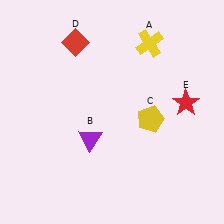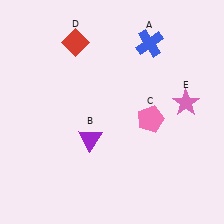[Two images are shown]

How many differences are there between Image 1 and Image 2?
There are 3 differences between the two images.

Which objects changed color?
A changed from yellow to blue. C changed from yellow to pink. E changed from red to pink.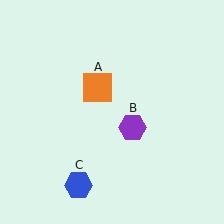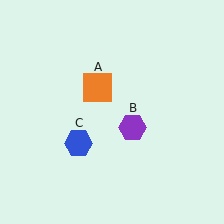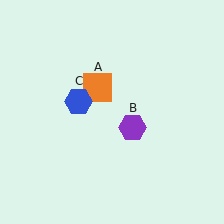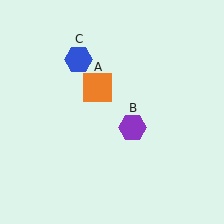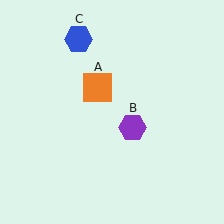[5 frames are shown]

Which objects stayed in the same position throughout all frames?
Orange square (object A) and purple hexagon (object B) remained stationary.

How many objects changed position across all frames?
1 object changed position: blue hexagon (object C).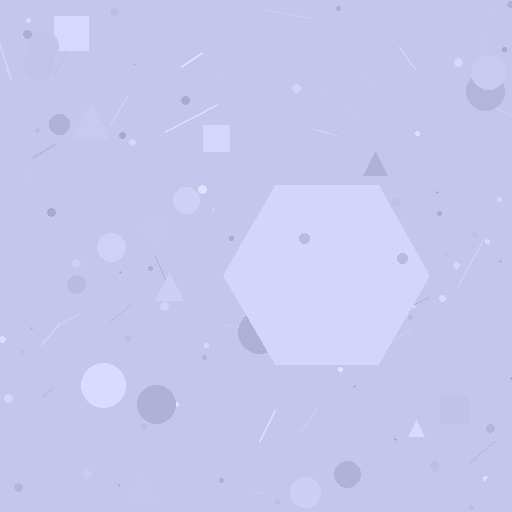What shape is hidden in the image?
A hexagon is hidden in the image.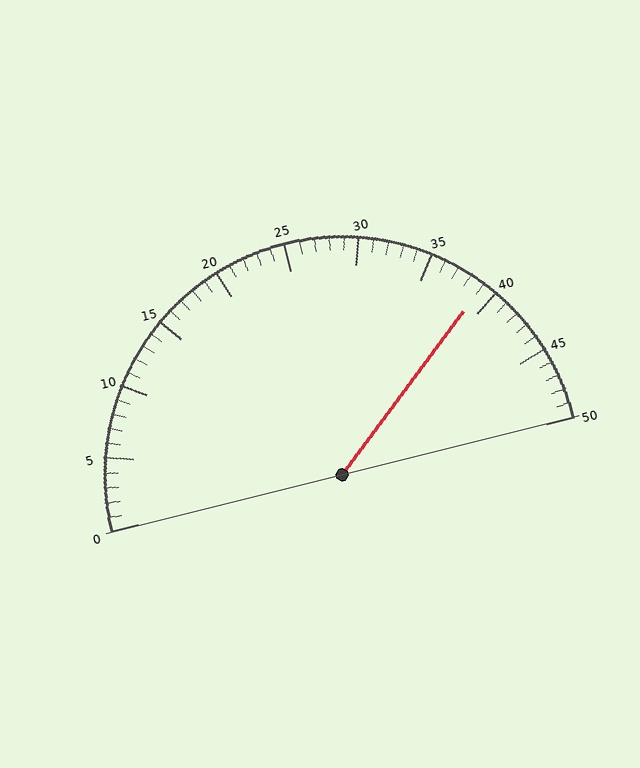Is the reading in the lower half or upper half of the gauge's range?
The reading is in the upper half of the range (0 to 50).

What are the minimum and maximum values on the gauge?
The gauge ranges from 0 to 50.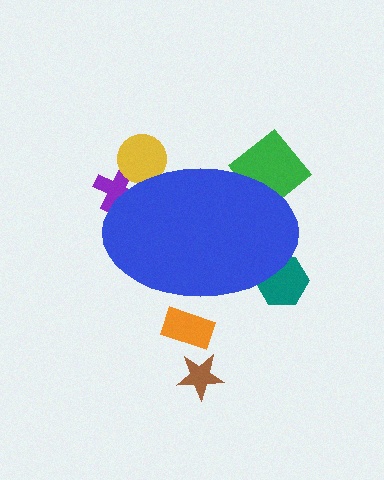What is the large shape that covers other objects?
A blue ellipse.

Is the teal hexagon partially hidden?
Yes, the teal hexagon is partially hidden behind the blue ellipse.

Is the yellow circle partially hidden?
Yes, the yellow circle is partially hidden behind the blue ellipse.